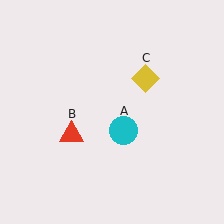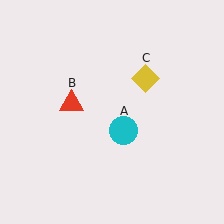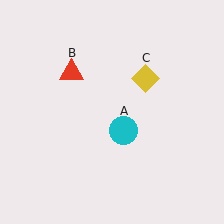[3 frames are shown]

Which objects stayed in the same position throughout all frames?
Cyan circle (object A) and yellow diamond (object C) remained stationary.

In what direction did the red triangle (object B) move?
The red triangle (object B) moved up.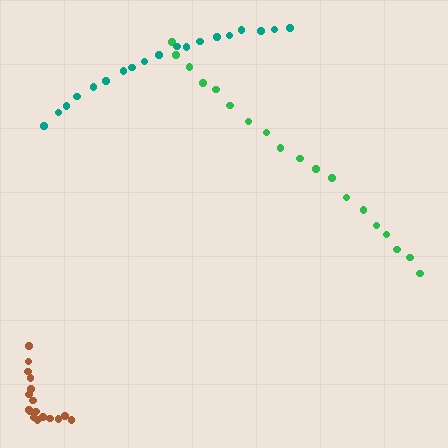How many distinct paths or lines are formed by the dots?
There are 3 distinct paths.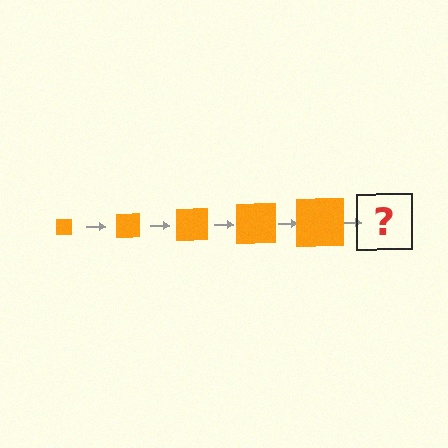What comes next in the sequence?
The next element should be an orange square, larger than the previous one.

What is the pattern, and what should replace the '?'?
The pattern is that the square gets progressively larger each step. The '?' should be an orange square, larger than the previous one.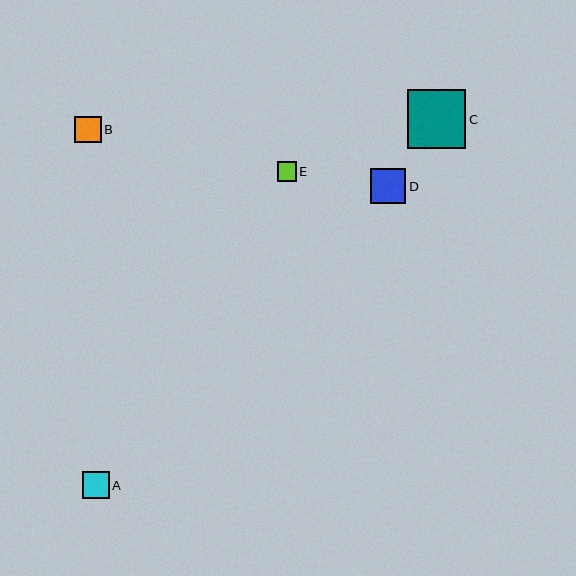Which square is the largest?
Square C is the largest with a size of approximately 59 pixels.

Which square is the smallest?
Square E is the smallest with a size of approximately 19 pixels.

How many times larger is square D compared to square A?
Square D is approximately 1.3 times the size of square A.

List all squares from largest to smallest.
From largest to smallest: C, D, A, B, E.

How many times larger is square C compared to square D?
Square C is approximately 1.7 times the size of square D.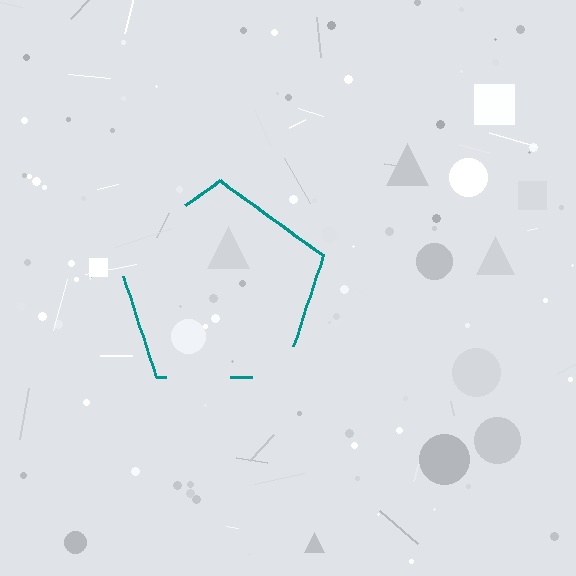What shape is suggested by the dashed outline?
The dashed outline suggests a pentagon.